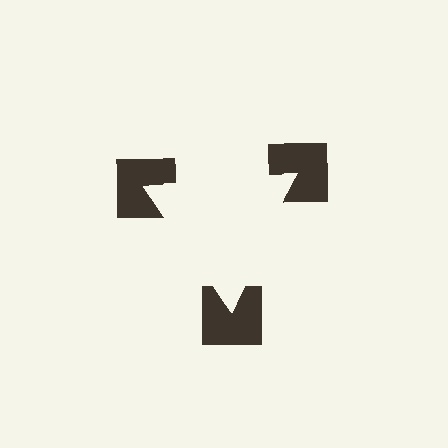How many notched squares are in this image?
There are 3 — one at each vertex of the illusory triangle.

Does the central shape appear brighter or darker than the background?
It typically appears slightly brighter than the background, even though no actual brightness change is drawn.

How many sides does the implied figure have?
3 sides.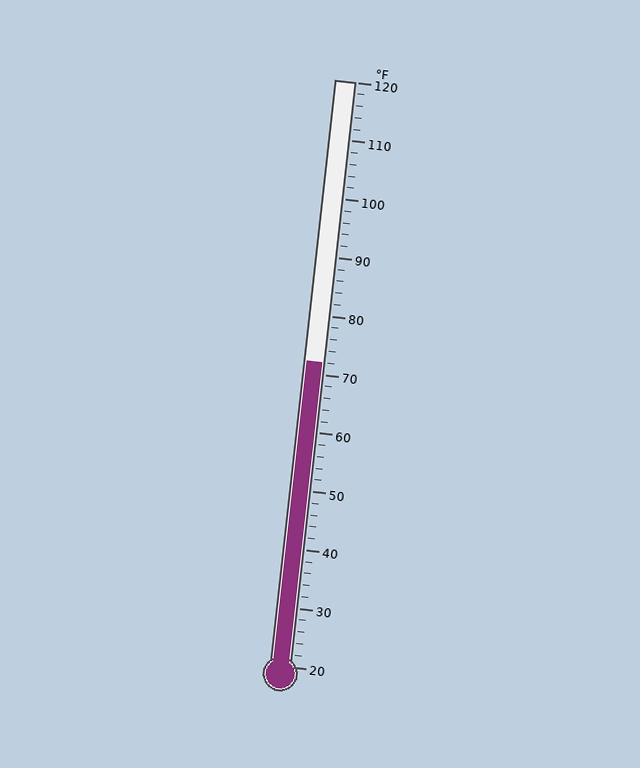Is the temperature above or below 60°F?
The temperature is above 60°F.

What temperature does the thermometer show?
The thermometer shows approximately 72°F.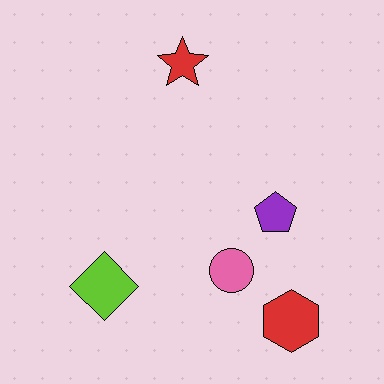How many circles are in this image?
There is 1 circle.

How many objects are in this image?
There are 5 objects.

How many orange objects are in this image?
There are no orange objects.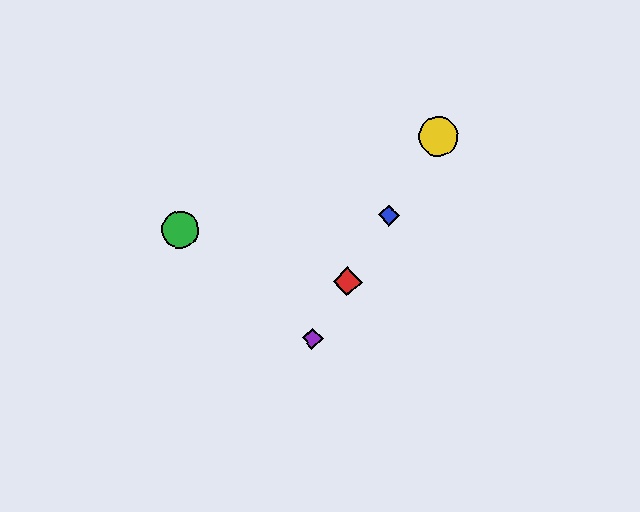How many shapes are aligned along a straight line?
4 shapes (the red diamond, the blue diamond, the yellow circle, the purple diamond) are aligned along a straight line.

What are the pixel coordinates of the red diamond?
The red diamond is at (348, 282).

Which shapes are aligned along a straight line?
The red diamond, the blue diamond, the yellow circle, the purple diamond are aligned along a straight line.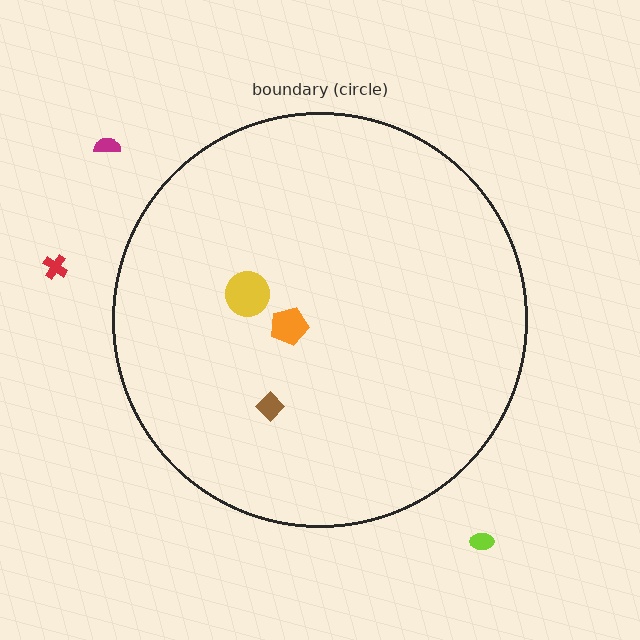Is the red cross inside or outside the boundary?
Outside.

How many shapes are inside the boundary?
3 inside, 3 outside.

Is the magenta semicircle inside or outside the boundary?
Outside.